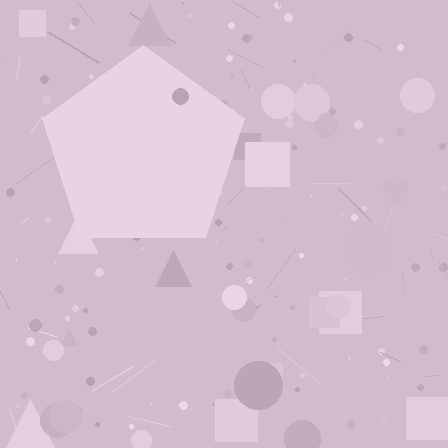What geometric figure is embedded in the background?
A pentagon is embedded in the background.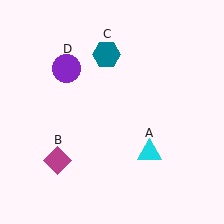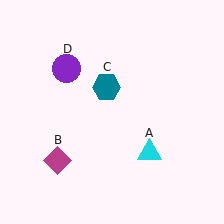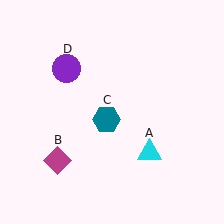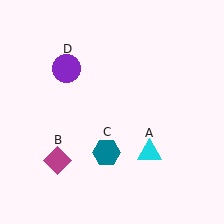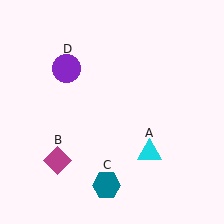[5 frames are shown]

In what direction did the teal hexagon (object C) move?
The teal hexagon (object C) moved down.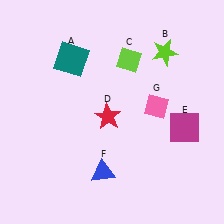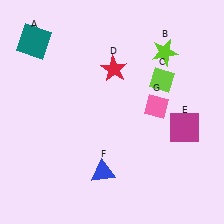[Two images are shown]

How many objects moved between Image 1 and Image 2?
3 objects moved between the two images.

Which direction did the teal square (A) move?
The teal square (A) moved left.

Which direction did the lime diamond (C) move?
The lime diamond (C) moved right.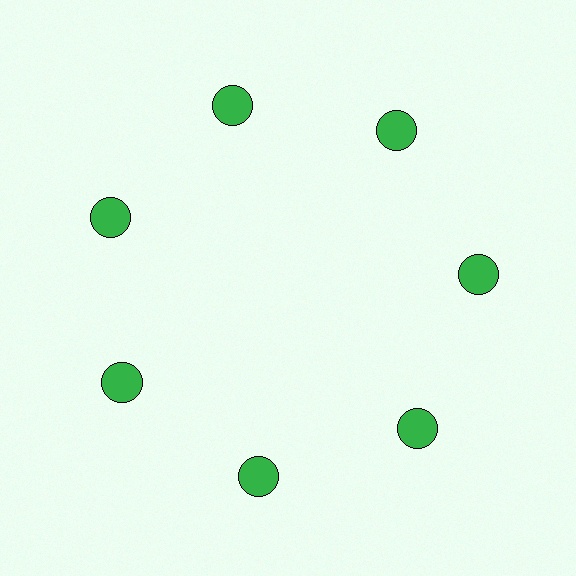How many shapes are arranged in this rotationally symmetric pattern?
There are 7 shapes, arranged in 7 groups of 1.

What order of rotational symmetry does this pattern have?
This pattern has 7-fold rotational symmetry.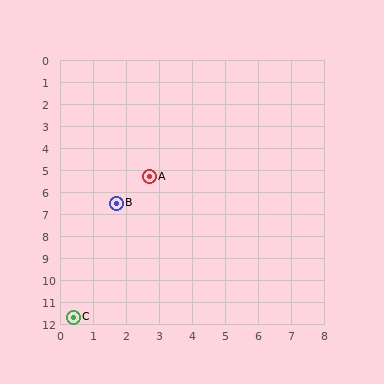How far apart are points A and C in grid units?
Points A and C are about 6.8 grid units apart.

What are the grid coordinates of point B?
Point B is at approximately (1.7, 6.5).